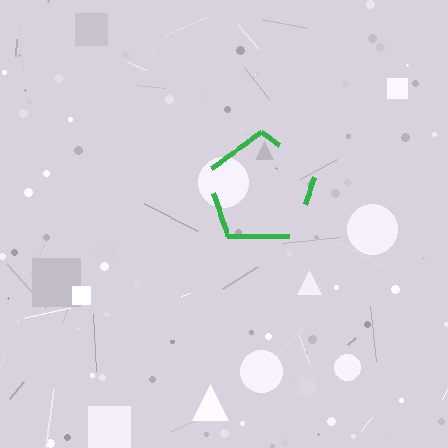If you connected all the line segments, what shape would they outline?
They would outline a pentagon.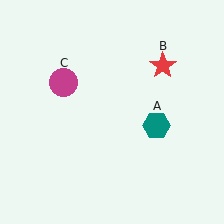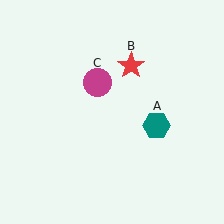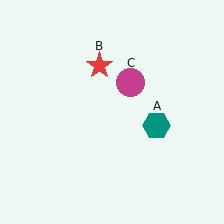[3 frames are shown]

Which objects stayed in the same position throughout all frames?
Teal hexagon (object A) remained stationary.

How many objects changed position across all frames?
2 objects changed position: red star (object B), magenta circle (object C).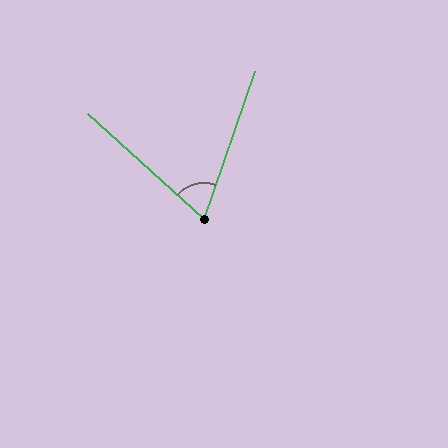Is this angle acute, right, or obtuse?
It is acute.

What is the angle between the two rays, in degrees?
Approximately 67 degrees.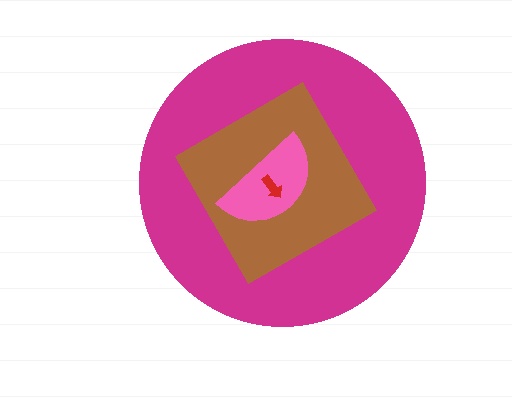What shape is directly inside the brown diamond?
The pink semicircle.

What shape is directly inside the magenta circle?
The brown diamond.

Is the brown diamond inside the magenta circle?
Yes.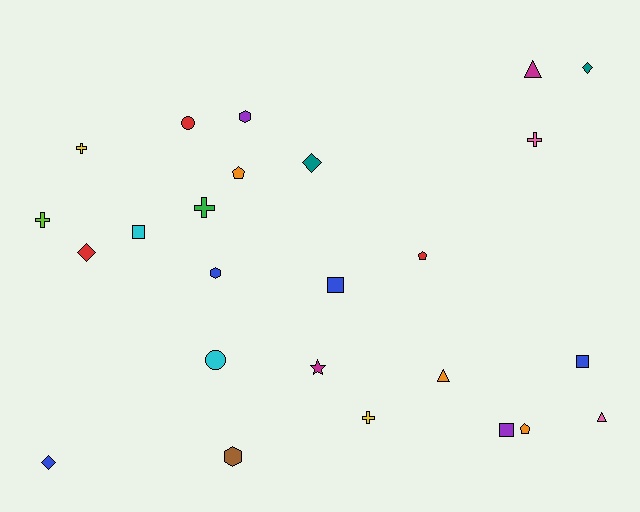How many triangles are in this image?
There are 3 triangles.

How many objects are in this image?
There are 25 objects.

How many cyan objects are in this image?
There are 2 cyan objects.